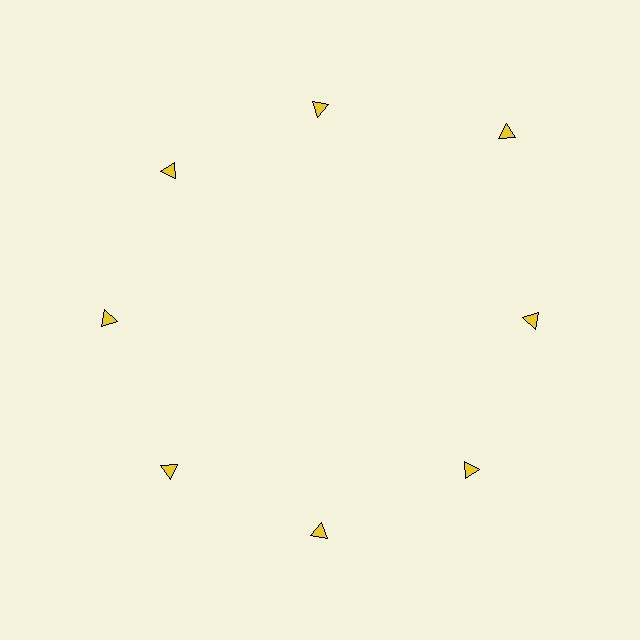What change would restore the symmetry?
The symmetry would be restored by moving it inward, back onto the ring so that all 8 triangles sit at equal angles and equal distance from the center.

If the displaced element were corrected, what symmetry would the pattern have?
It would have 8-fold rotational symmetry — the pattern would map onto itself every 45 degrees.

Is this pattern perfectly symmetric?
No. The 8 yellow triangles are arranged in a ring, but one element near the 2 o'clock position is pushed outward from the center, breaking the 8-fold rotational symmetry.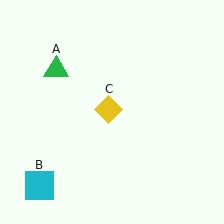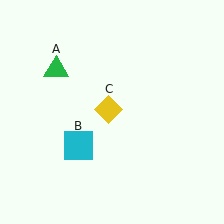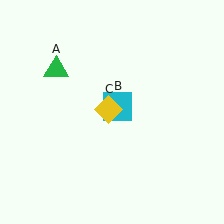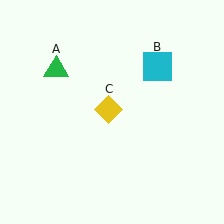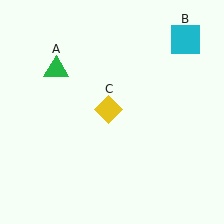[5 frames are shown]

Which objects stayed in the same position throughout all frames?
Green triangle (object A) and yellow diamond (object C) remained stationary.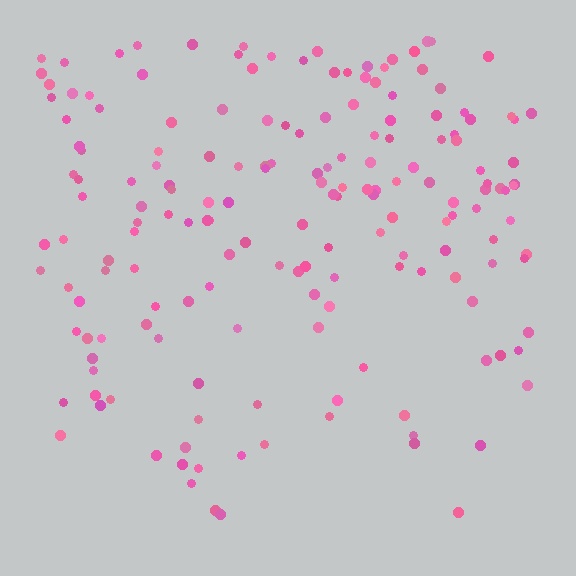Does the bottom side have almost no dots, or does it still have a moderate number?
Still a moderate number, just noticeably fewer than the top.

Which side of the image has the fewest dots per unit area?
The bottom.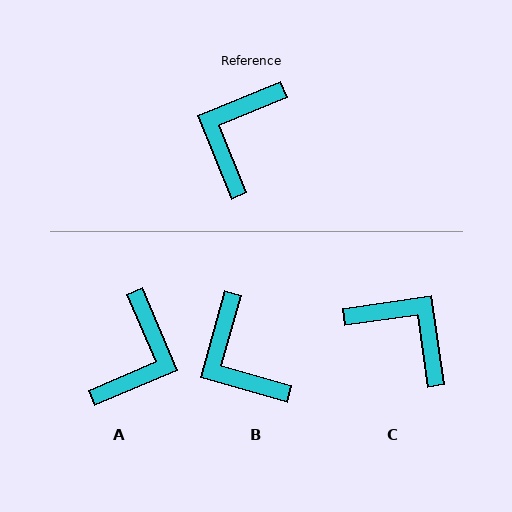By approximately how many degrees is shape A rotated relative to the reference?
Approximately 179 degrees clockwise.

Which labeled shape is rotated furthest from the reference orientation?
A, about 179 degrees away.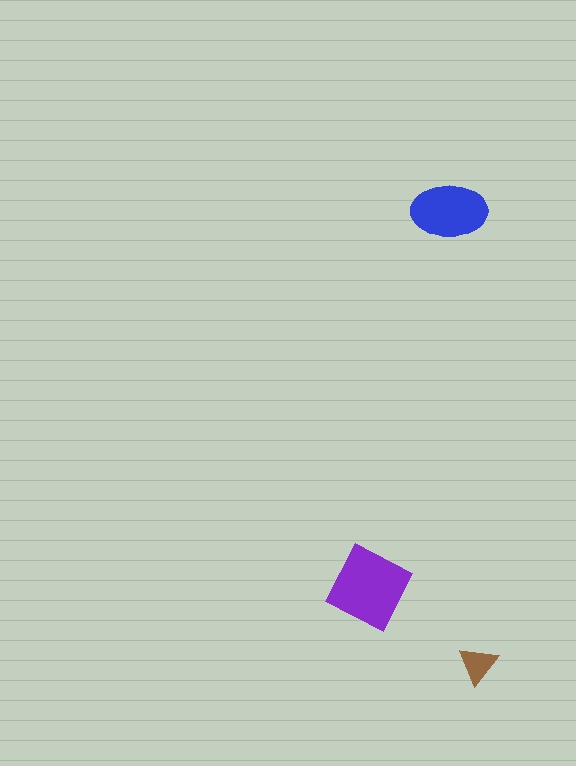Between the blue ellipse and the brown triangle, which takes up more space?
The blue ellipse.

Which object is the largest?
The purple square.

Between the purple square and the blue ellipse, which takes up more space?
The purple square.